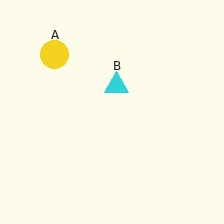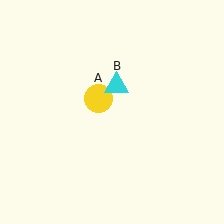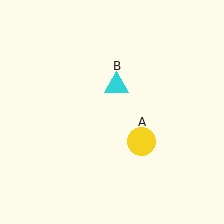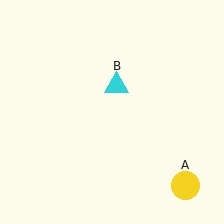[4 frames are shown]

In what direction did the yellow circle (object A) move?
The yellow circle (object A) moved down and to the right.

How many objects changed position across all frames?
1 object changed position: yellow circle (object A).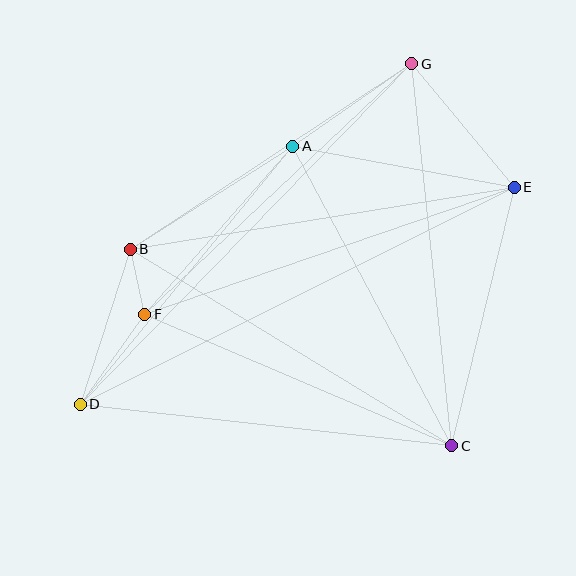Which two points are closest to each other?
Points B and F are closest to each other.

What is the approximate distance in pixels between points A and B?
The distance between A and B is approximately 193 pixels.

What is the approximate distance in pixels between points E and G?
The distance between E and G is approximately 161 pixels.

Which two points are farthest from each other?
Points D and E are farthest from each other.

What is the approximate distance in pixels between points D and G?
The distance between D and G is approximately 475 pixels.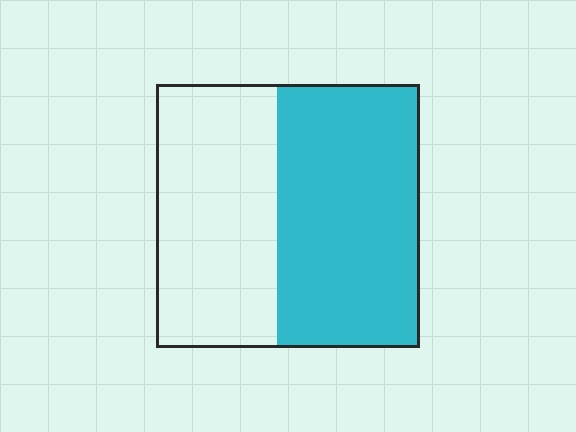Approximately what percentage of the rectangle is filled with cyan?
Approximately 55%.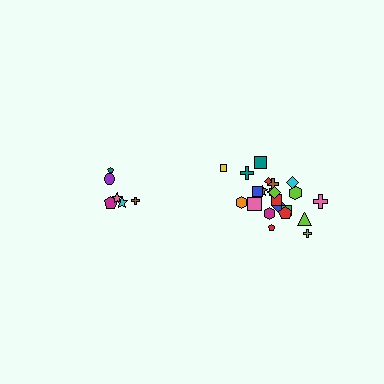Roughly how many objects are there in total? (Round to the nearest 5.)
Roughly 30 objects in total.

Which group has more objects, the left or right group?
The right group.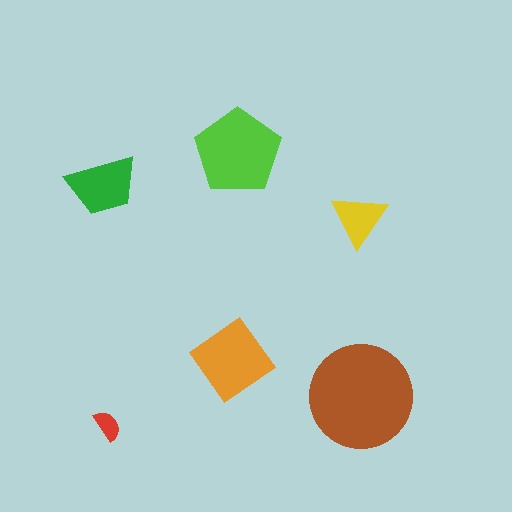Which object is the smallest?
The red semicircle.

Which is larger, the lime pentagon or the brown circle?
The brown circle.